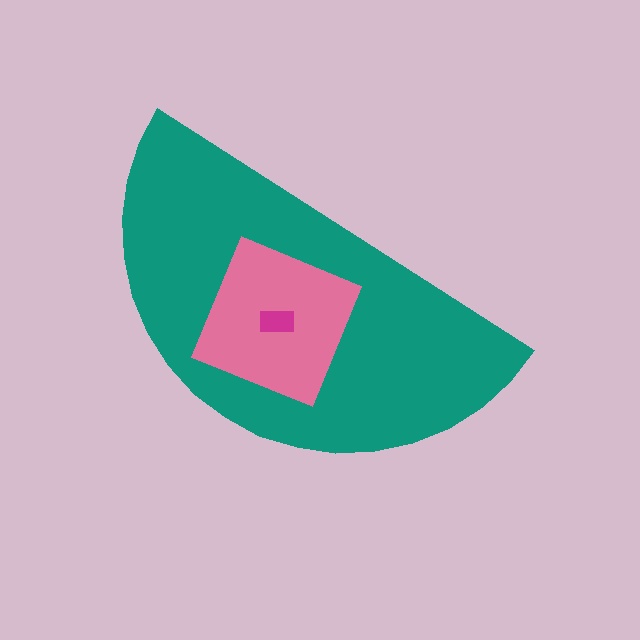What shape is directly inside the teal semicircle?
The pink square.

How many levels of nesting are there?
3.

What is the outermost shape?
The teal semicircle.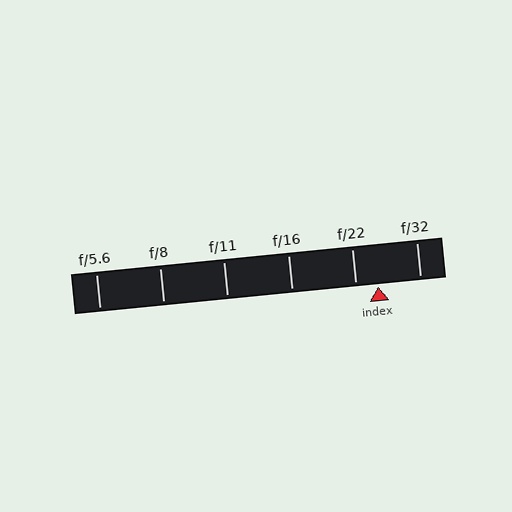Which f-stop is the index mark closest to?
The index mark is closest to f/22.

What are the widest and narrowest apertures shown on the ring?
The widest aperture shown is f/5.6 and the narrowest is f/32.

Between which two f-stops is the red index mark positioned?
The index mark is between f/22 and f/32.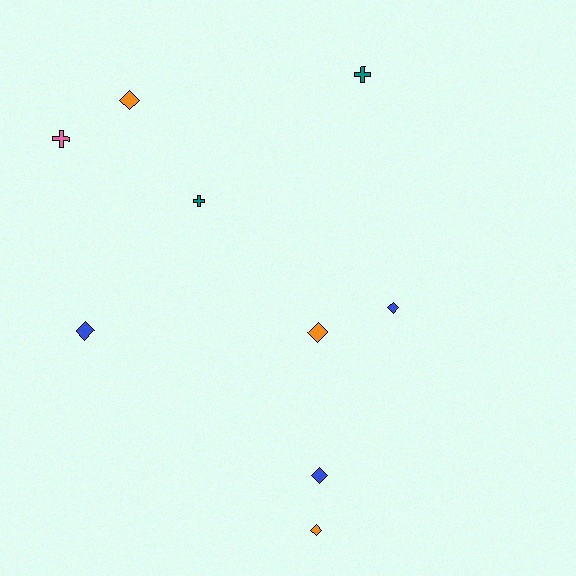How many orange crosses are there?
There are no orange crosses.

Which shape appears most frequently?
Diamond, with 6 objects.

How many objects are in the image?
There are 9 objects.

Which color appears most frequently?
Orange, with 3 objects.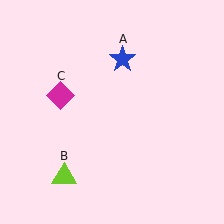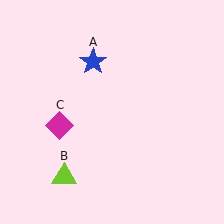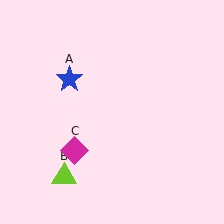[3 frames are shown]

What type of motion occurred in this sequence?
The blue star (object A), magenta diamond (object C) rotated counterclockwise around the center of the scene.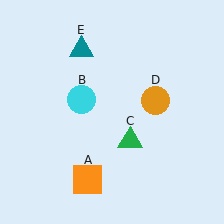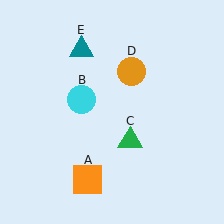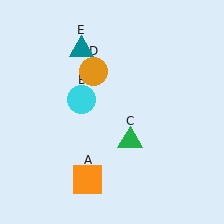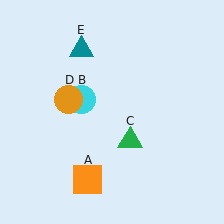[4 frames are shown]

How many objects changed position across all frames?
1 object changed position: orange circle (object D).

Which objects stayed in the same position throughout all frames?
Orange square (object A) and cyan circle (object B) and green triangle (object C) and teal triangle (object E) remained stationary.